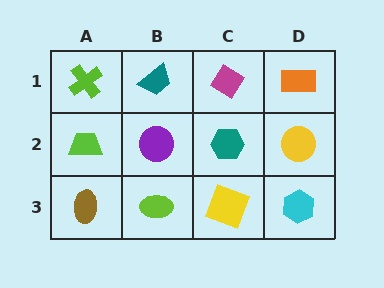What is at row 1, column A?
A lime cross.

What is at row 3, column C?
A yellow square.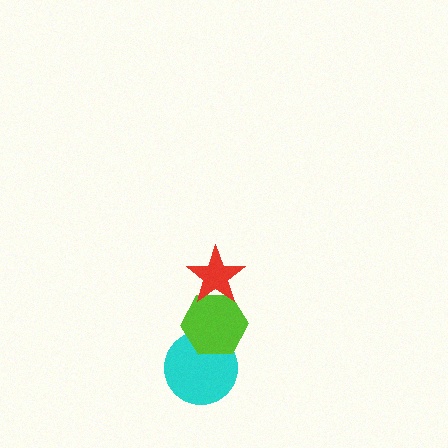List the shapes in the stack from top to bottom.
From top to bottom: the red star, the lime hexagon, the cyan circle.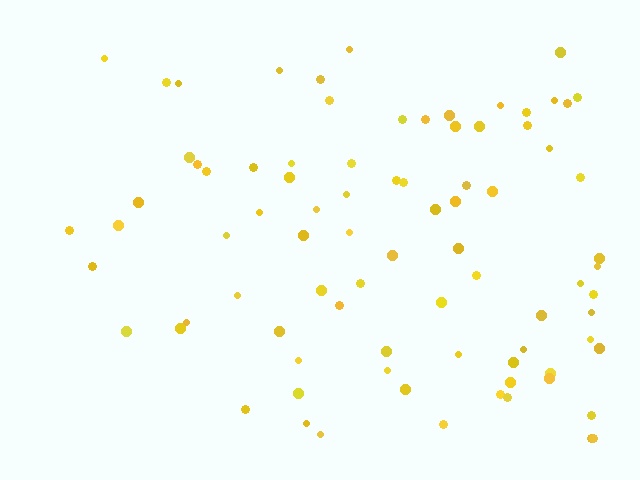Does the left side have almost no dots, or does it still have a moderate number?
Still a moderate number, just noticeably fewer than the right.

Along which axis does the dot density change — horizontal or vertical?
Horizontal.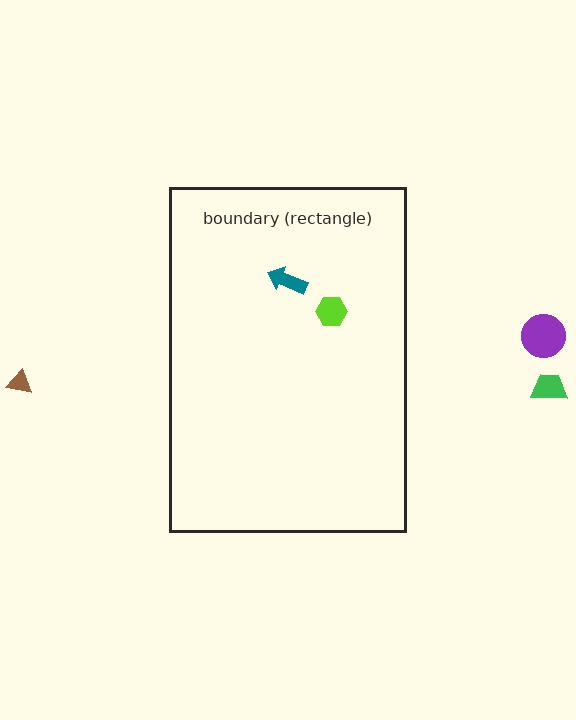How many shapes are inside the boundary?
2 inside, 3 outside.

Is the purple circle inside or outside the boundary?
Outside.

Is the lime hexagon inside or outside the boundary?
Inside.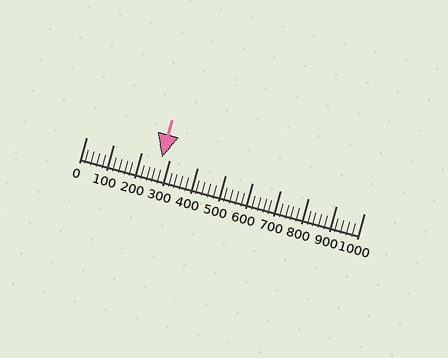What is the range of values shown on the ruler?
The ruler shows values from 0 to 1000.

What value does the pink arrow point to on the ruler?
The pink arrow points to approximately 274.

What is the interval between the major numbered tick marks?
The major tick marks are spaced 100 units apart.